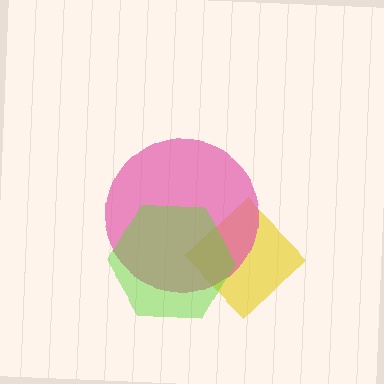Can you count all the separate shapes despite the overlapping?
Yes, there are 3 separate shapes.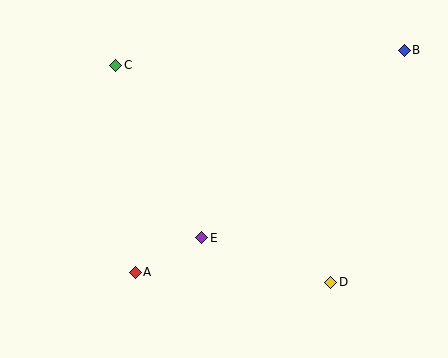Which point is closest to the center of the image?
Point E at (202, 238) is closest to the center.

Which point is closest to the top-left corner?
Point C is closest to the top-left corner.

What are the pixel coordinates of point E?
Point E is at (202, 238).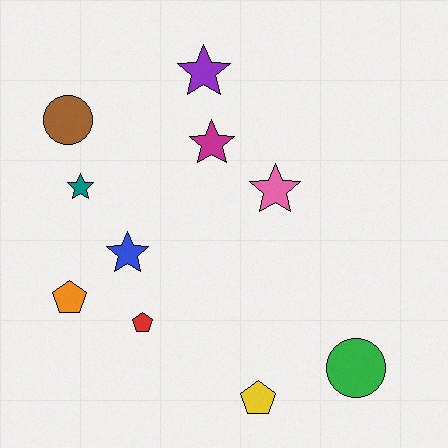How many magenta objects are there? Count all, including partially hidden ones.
There is 1 magenta object.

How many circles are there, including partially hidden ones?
There are 2 circles.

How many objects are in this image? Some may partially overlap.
There are 10 objects.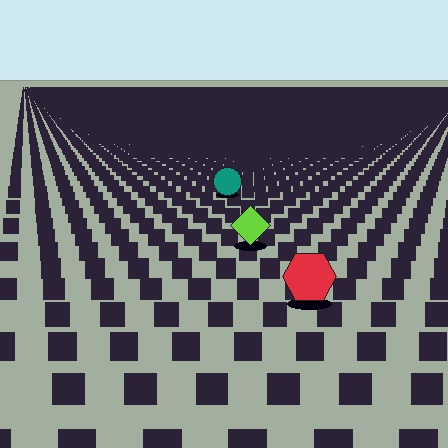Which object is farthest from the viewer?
The teal circle is farthest from the viewer. It appears smaller and the ground texture around it is denser.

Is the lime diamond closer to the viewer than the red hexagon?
No. The red hexagon is closer — you can tell from the texture gradient: the ground texture is coarser near it.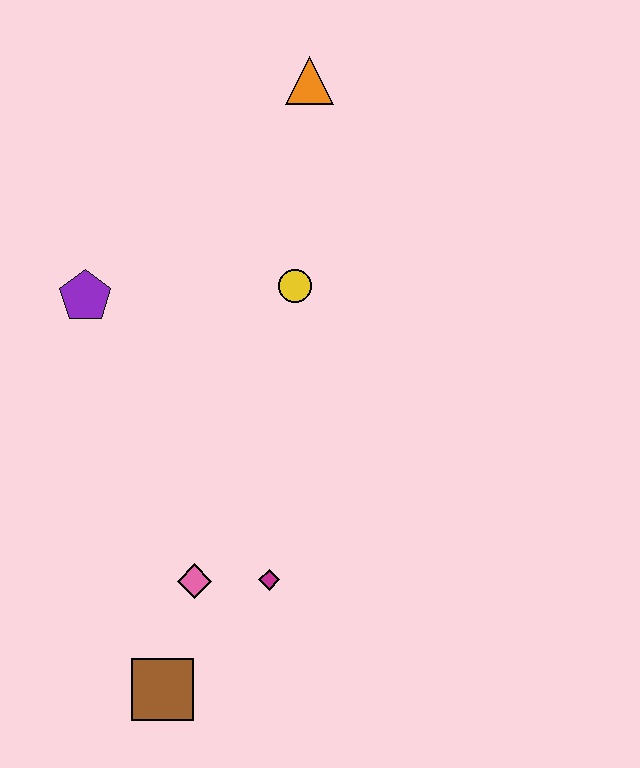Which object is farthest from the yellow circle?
The brown square is farthest from the yellow circle.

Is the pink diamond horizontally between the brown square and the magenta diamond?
Yes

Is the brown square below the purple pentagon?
Yes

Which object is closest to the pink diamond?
The magenta diamond is closest to the pink diamond.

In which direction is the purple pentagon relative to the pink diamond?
The purple pentagon is above the pink diamond.